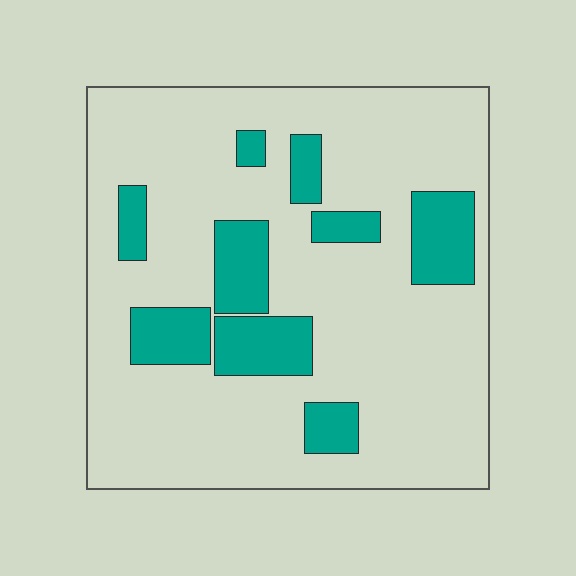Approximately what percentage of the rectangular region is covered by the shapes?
Approximately 20%.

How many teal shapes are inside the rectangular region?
9.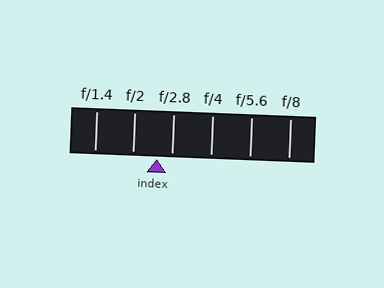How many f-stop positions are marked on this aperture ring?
There are 6 f-stop positions marked.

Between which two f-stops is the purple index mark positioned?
The index mark is between f/2 and f/2.8.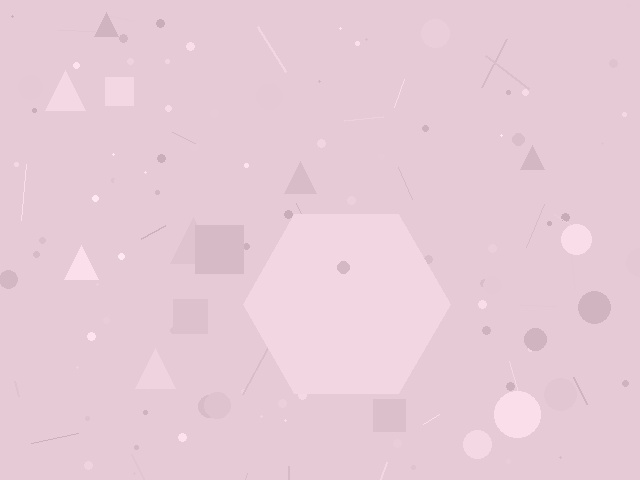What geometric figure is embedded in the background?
A hexagon is embedded in the background.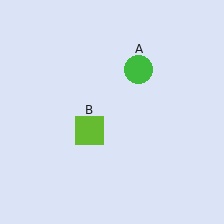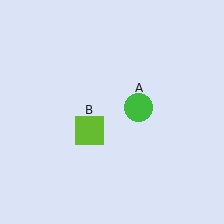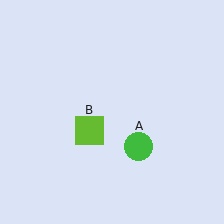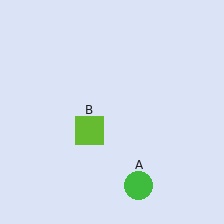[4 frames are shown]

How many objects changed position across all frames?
1 object changed position: green circle (object A).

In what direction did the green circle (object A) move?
The green circle (object A) moved down.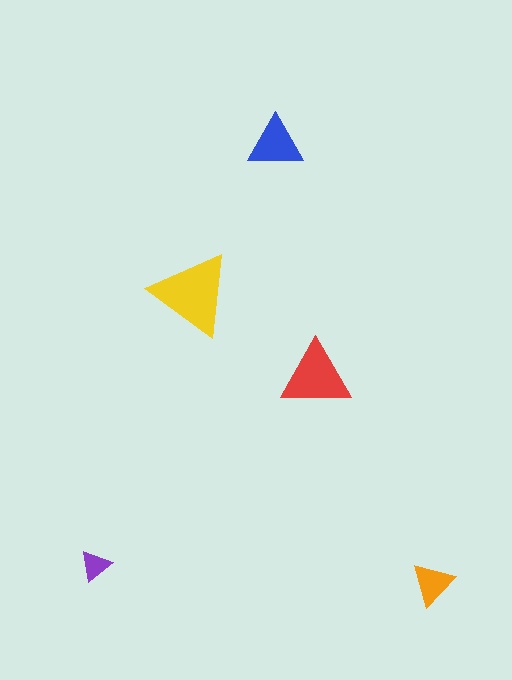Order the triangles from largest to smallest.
the yellow one, the red one, the blue one, the orange one, the purple one.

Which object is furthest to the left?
The purple triangle is leftmost.